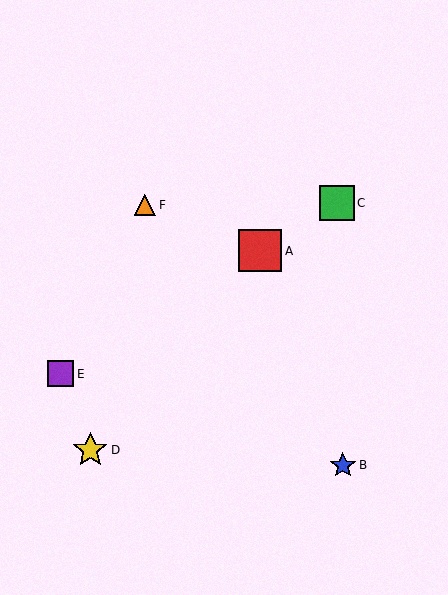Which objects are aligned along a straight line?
Objects A, C, E are aligned along a straight line.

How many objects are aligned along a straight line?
3 objects (A, C, E) are aligned along a straight line.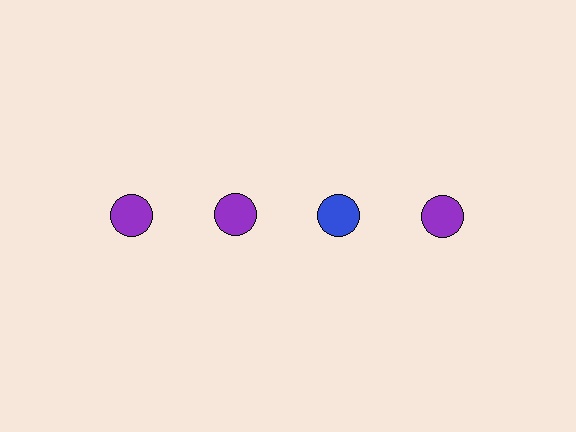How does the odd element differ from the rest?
It has a different color: blue instead of purple.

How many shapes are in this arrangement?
There are 4 shapes arranged in a grid pattern.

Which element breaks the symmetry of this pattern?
The blue circle in the top row, center column breaks the symmetry. All other shapes are purple circles.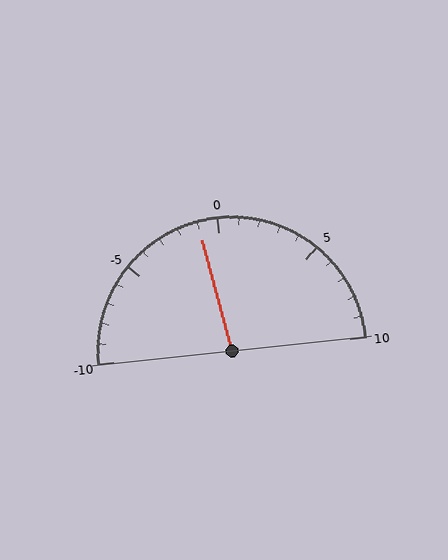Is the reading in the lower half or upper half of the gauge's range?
The reading is in the lower half of the range (-10 to 10).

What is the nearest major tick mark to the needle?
The nearest major tick mark is 0.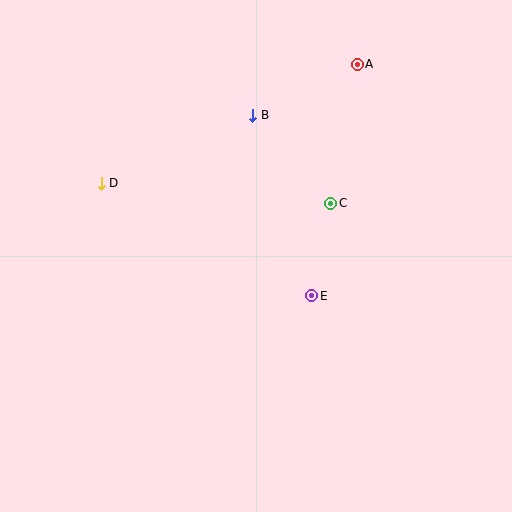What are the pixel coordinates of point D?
Point D is at (101, 183).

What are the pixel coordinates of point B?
Point B is at (253, 115).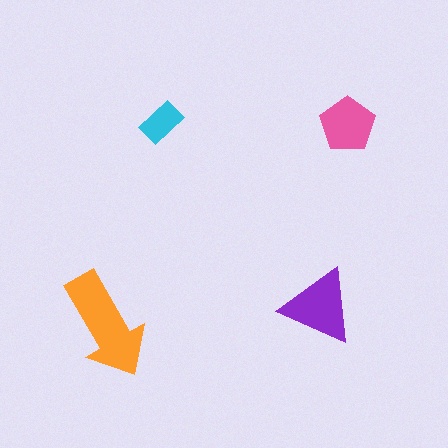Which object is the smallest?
The cyan rectangle.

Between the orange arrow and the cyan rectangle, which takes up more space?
The orange arrow.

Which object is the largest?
The orange arrow.